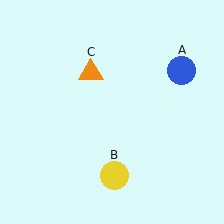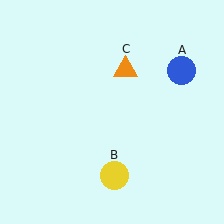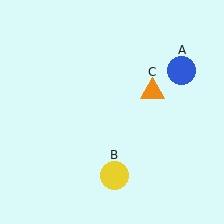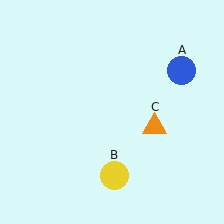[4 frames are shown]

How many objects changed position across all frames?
1 object changed position: orange triangle (object C).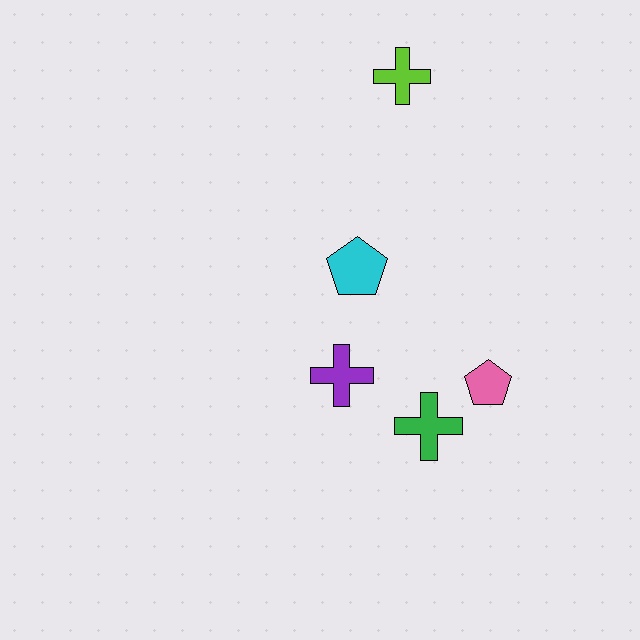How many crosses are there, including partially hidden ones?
There are 3 crosses.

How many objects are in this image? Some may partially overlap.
There are 5 objects.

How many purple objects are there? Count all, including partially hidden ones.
There is 1 purple object.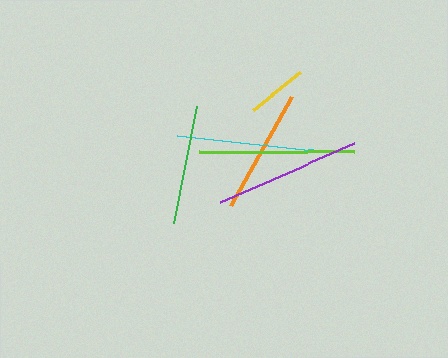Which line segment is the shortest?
The yellow line is the shortest at approximately 62 pixels.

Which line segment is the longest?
The cyan line is the longest at approximately 155 pixels.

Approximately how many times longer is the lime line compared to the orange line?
The lime line is approximately 1.2 times the length of the orange line.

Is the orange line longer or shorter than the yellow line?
The orange line is longer than the yellow line.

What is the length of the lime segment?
The lime segment is approximately 155 pixels long.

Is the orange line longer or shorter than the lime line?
The lime line is longer than the orange line.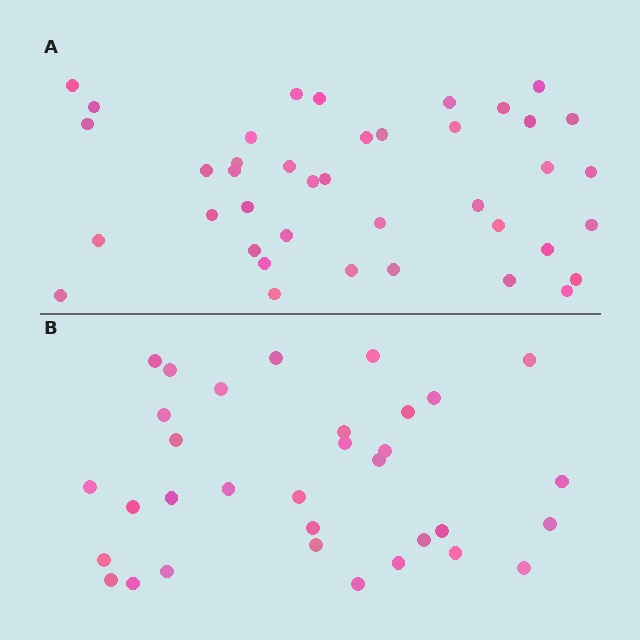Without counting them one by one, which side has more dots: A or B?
Region A (the top region) has more dots.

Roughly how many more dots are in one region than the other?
Region A has roughly 8 or so more dots than region B.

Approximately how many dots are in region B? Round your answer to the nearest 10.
About 30 dots. (The exact count is 33, which rounds to 30.)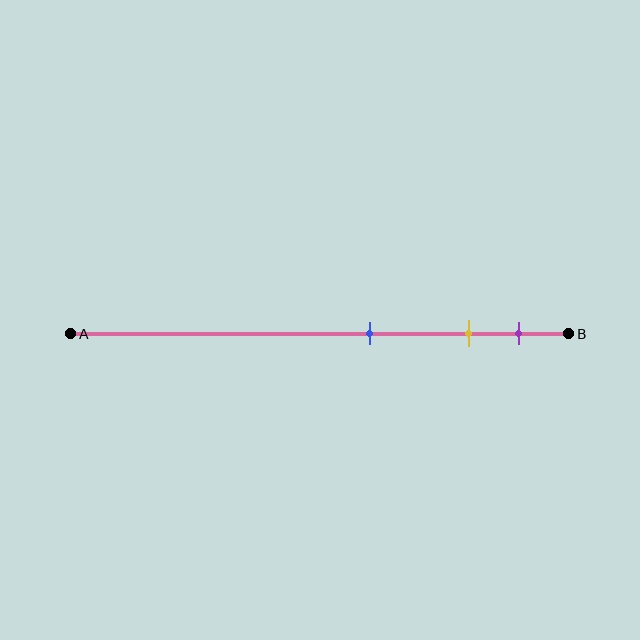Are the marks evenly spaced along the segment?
No, the marks are not evenly spaced.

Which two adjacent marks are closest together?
The yellow and purple marks are the closest adjacent pair.